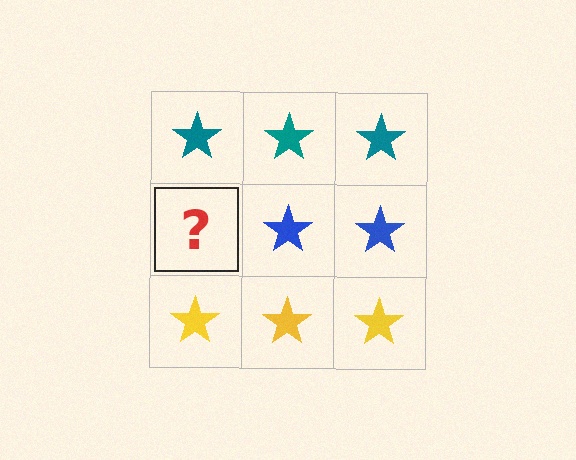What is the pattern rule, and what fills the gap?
The rule is that each row has a consistent color. The gap should be filled with a blue star.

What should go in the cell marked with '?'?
The missing cell should contain a blue star.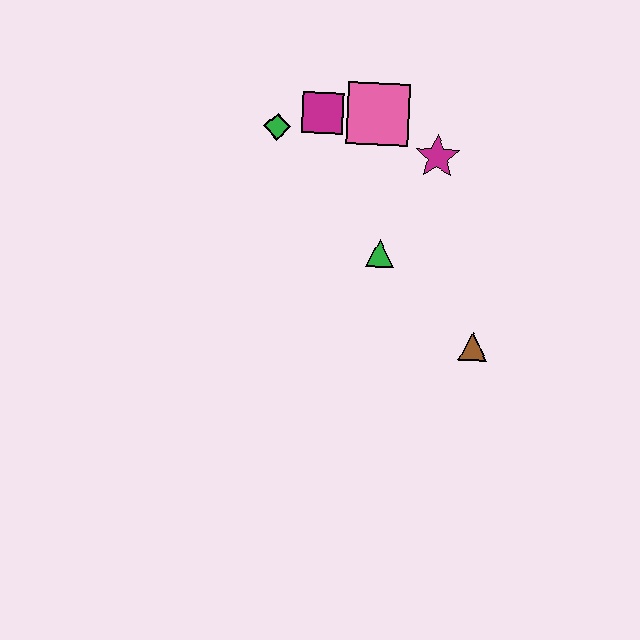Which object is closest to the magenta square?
The green diamond is closest to the magenta square.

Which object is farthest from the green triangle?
The green diamond is farthest from the green triangle.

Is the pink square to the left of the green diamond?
No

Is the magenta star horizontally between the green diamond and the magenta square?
No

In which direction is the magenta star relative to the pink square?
The magenta star is to the right of the pink square.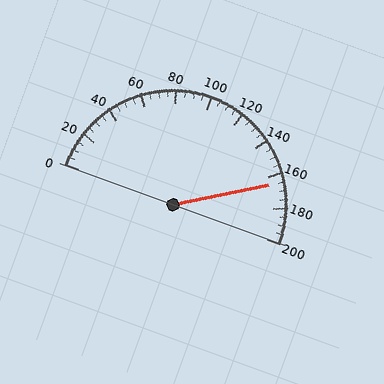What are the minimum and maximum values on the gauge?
The gauge ranges from 0 to 200.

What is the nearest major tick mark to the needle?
The nearest major tick mark is 160.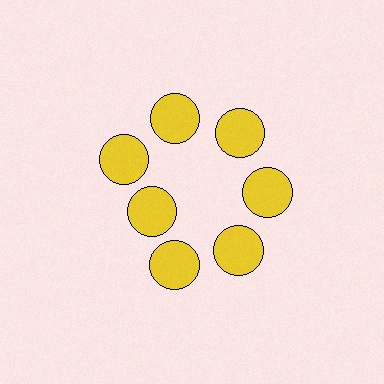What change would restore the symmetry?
The symmetry would be restored by moving it outward, back onto the ring so that all 7 circles sit at equal angles and equal distance from the center.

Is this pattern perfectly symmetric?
No. The 7 yellow circles are arranged in a ring, but one element near the 8 o'clock position is pulled inward toward the center, breaking the 7-fold rotational symmetry.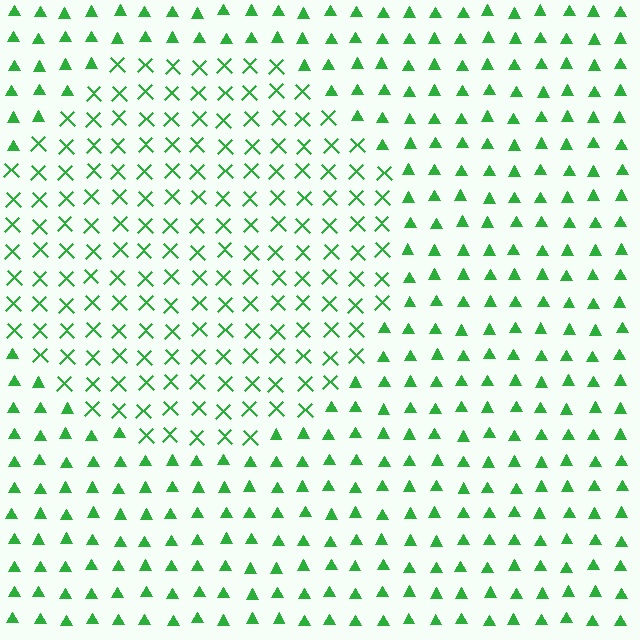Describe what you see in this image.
The image is filled with small green elements arranged in a uniform grid. A circle-shaped region contains X marks, while the surrounding area contains triangles. The boundary is defined purely by the change in element shape.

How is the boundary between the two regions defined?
The boundary is defined by a change in element shape: X marks inside vs. triangles outside. All elements share the same color and spacing.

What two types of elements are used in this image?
The image uses X marks inside the circle region and triangles outside it.